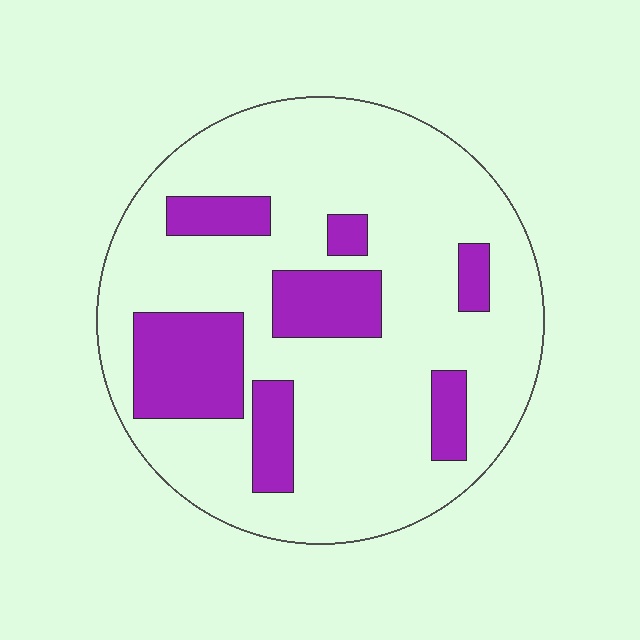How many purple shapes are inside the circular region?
7.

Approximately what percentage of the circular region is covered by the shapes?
Approximately 20%.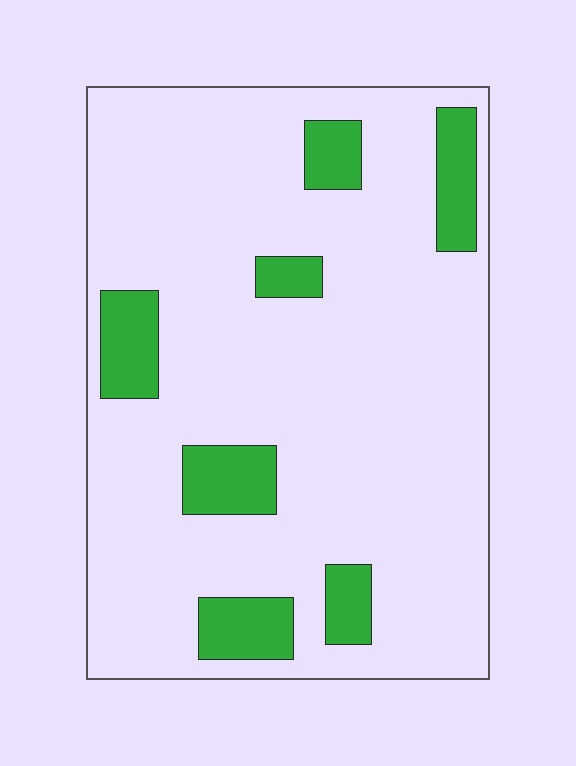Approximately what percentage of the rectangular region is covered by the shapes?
Approximately 15%.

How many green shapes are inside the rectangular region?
7.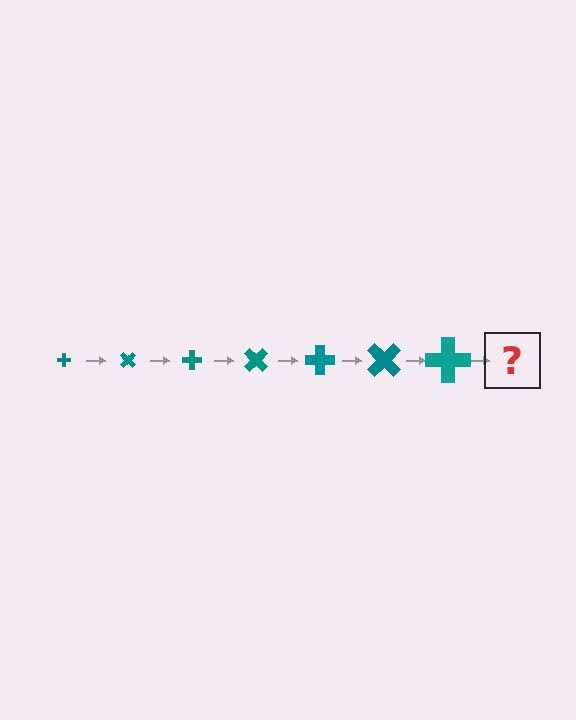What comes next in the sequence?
The next element should be a cross, larger than the previous one and rotated 315 degrees from the start.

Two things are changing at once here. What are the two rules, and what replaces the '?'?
The two rules are that the cross grows larger each step and it rotates 45 degrees each step. The '?' should be a cross, larger than the previous one and rotated 315 degrees from the start.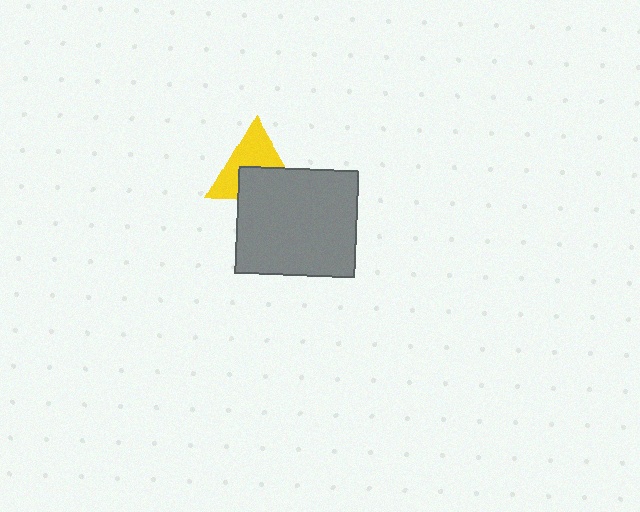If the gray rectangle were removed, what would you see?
You would see the complete yellow triangle.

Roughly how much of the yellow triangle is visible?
About half of it is visible (roughly 56%).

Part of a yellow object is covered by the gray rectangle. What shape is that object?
It is a triangle.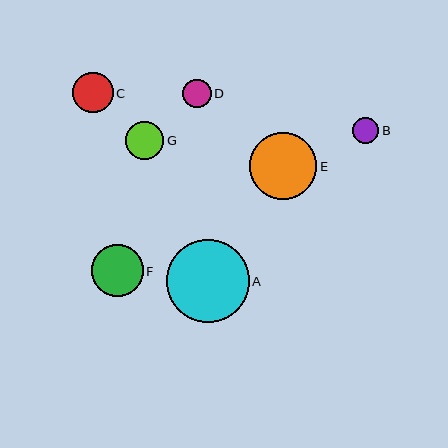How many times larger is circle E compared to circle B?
Circle E is approximately 2.6 times the size of circle B.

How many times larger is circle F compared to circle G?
Circle F is approximately 1.4 times the size of circle G.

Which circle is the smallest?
Circle B is the smallest with a size of approximately 26 pixels.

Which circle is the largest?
Circle A is the largest with a size of approximately 83 pixels.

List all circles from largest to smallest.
From largest to smallest: A, E, F, C, G, D, B.